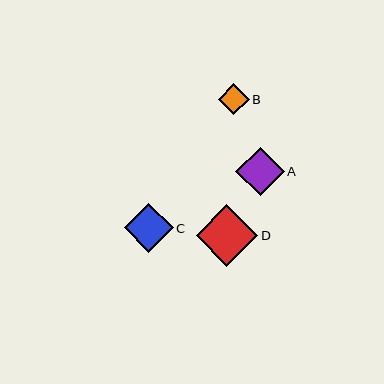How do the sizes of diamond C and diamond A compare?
Diamond C and diamond A are approximately the same size.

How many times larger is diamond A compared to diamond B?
Diamond A is approximately 1.6 times the size of diamond B.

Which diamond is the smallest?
Diamond B is the smallest with a size of approximately 31 pixels.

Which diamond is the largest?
Diamond D is the largest with a size of approximately 61 pixels.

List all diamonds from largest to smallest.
From largest to smallest: D, C, A, B.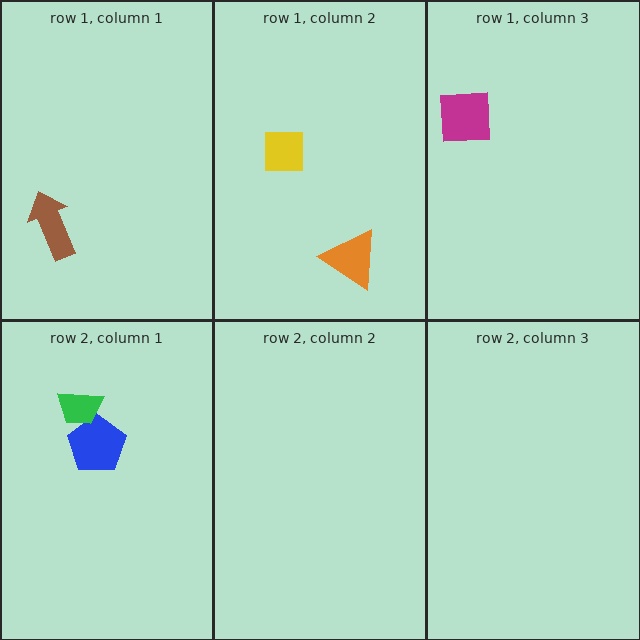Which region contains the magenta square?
The row 1, column 3 region.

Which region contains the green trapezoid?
The row 2, column 1 region.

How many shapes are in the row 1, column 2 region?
2.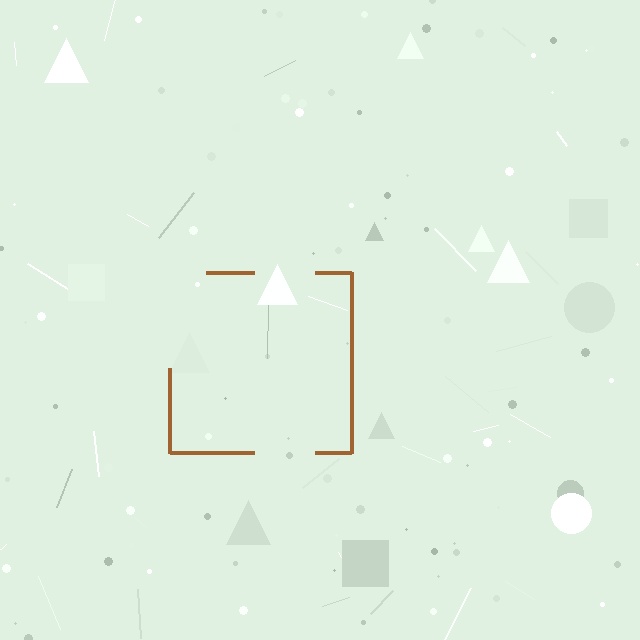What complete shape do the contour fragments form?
The contour fragments form a square.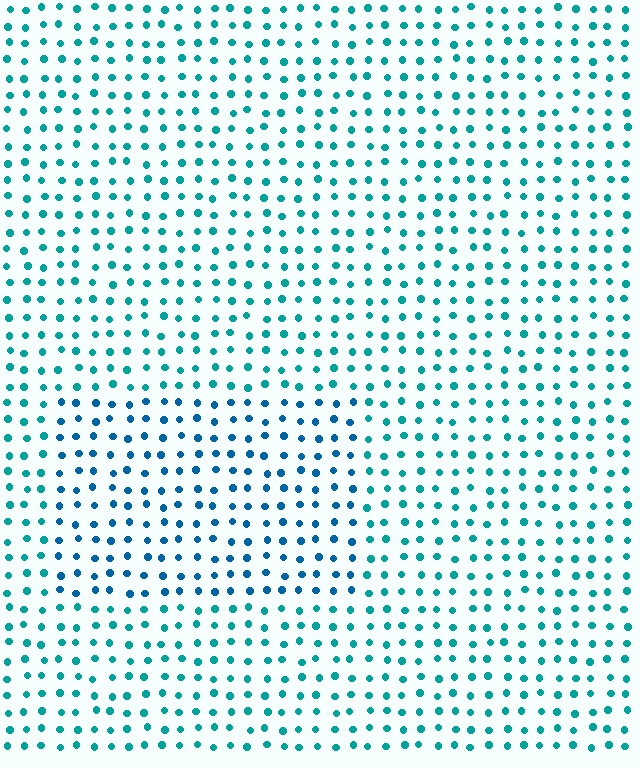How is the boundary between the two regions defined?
The boundary is defined purely by a slight shift in hue (about 26 degrees). Spacing, size, and orientation are identical on both sides.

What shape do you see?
I see a rectangle.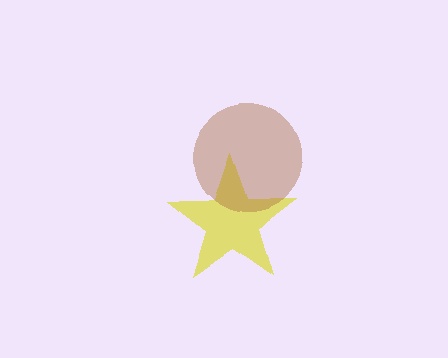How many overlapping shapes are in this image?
There are 2 overlapping shapes in the image.